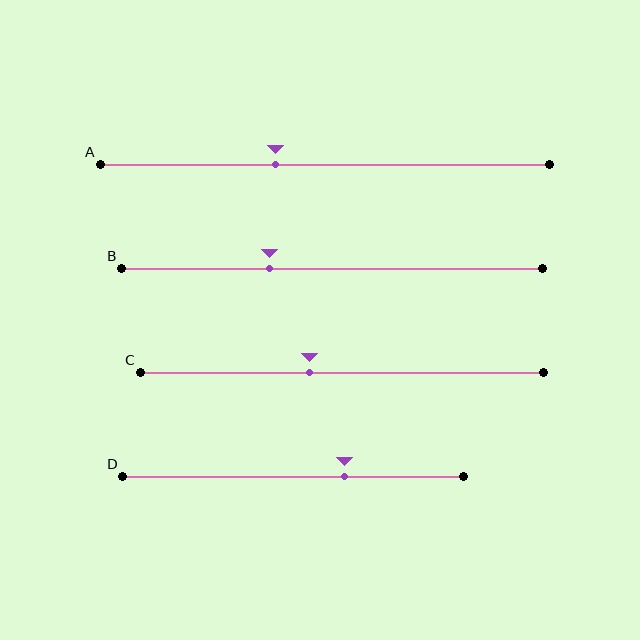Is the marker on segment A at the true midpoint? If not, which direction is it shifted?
No, the marker on segment A is shifted to the left by about 11% of the segment length.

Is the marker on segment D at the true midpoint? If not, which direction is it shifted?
No, the marker on segment D is shifted to the right by about 15% of the segment length.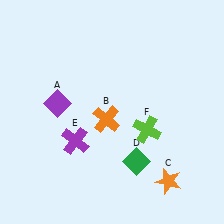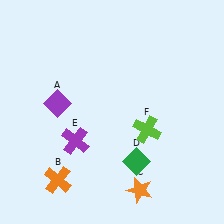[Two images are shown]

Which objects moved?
The objects that moved are: the orange cross (B), the orange star (C).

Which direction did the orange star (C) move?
The orange star (C) moved left.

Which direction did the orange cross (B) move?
The orange cross (B) moved down.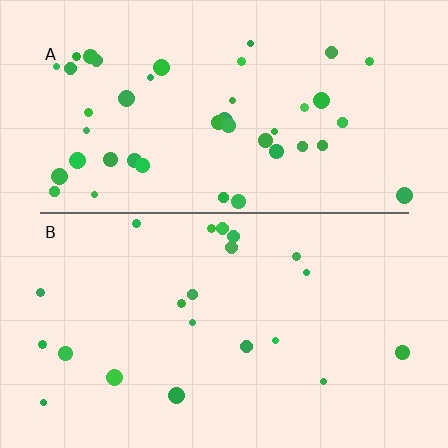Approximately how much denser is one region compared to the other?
Approximately 2.0× — region A over region B.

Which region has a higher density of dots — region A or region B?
A (the top).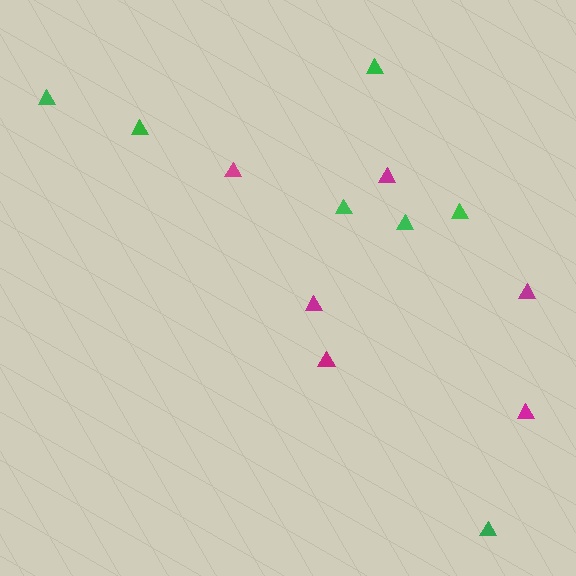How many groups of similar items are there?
There are 2 groups: one group of magenta triangles (6) and one group of green triangles (7).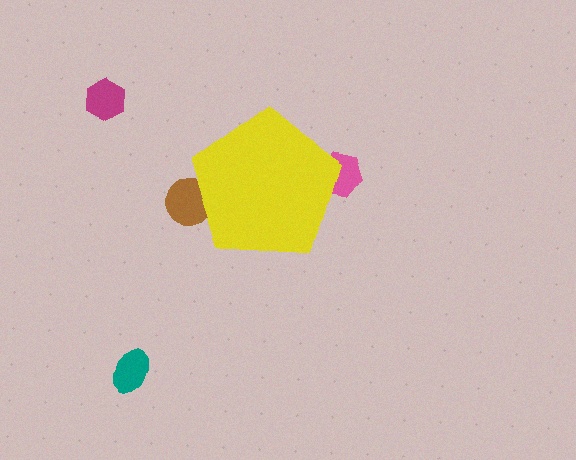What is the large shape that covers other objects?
A yellow pentagon.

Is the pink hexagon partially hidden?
Yes, the pink hexagon is partially hidden behind the yellow pentagon.